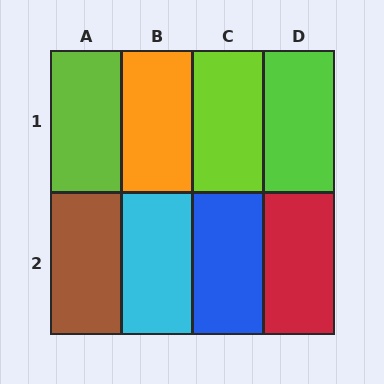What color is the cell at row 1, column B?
Orange.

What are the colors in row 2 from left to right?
Brown, cyan, blue, red.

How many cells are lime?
3 cells are lime.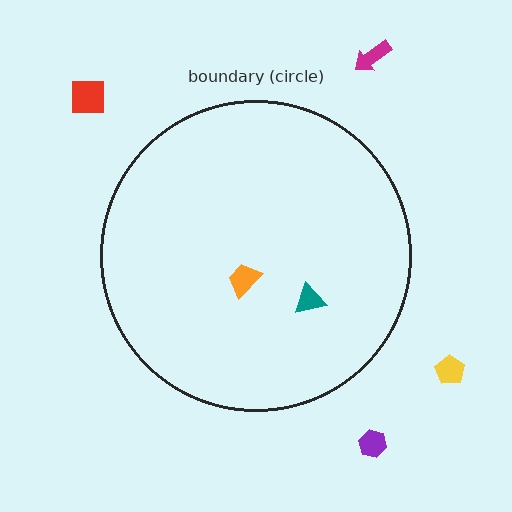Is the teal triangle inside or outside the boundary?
Inside.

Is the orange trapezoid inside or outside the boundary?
Inside.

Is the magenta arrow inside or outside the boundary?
Outside.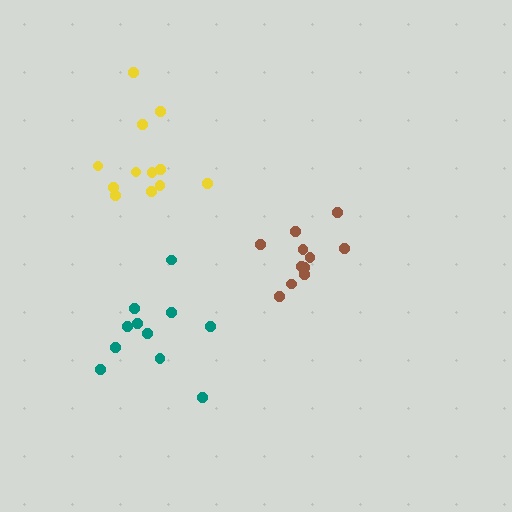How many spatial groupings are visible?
There are 3 spatial groupings.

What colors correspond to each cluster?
The clusters are colored: brown, yellow, teal.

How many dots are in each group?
Group 1: 11 dots, Group 2: 12 dots, Group 3: 11 dots (34 total).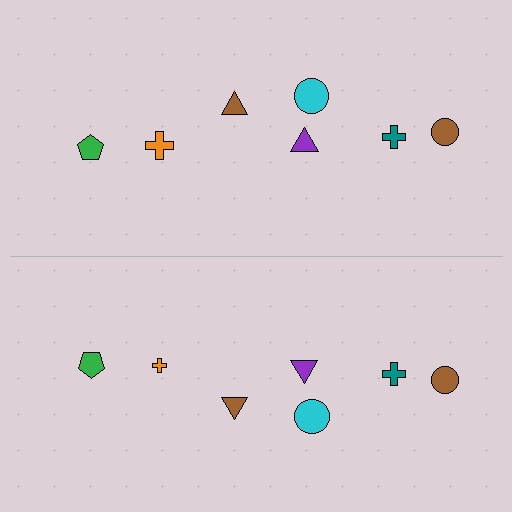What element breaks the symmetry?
The orange cross on the bottom side has a different size than its mirror counterpart.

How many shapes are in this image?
There are 14 shapes in this image.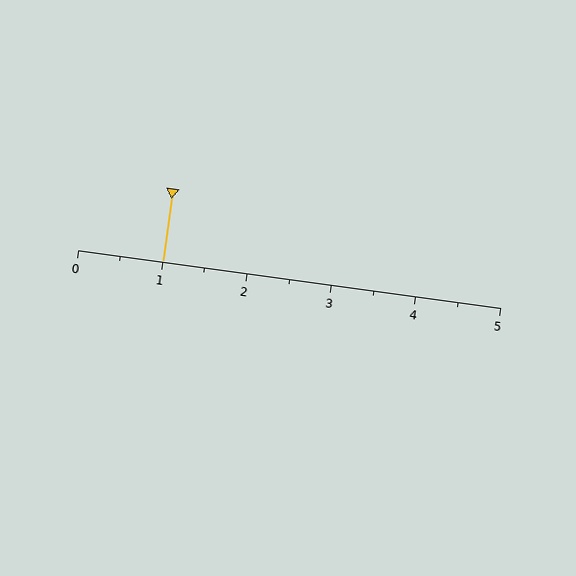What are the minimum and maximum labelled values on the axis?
The axis runs from 0 to 5.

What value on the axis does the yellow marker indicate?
The marker indicates approximately 1.